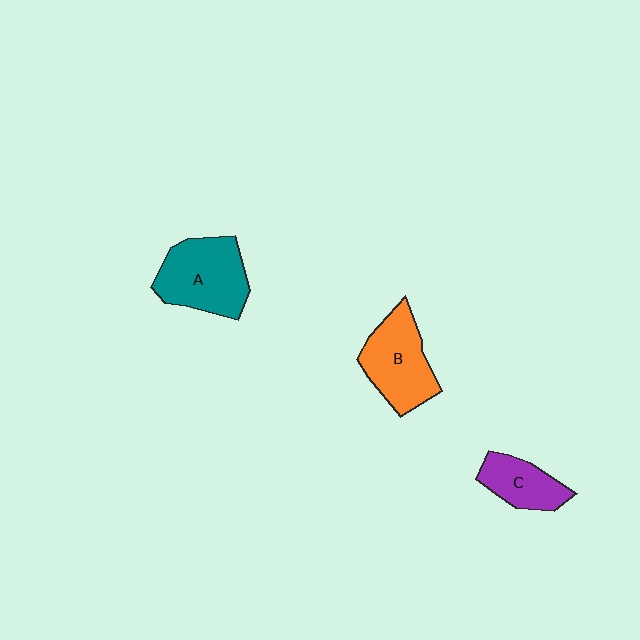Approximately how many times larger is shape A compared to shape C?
Approximately 1.7 times.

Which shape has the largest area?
Shape A (teal).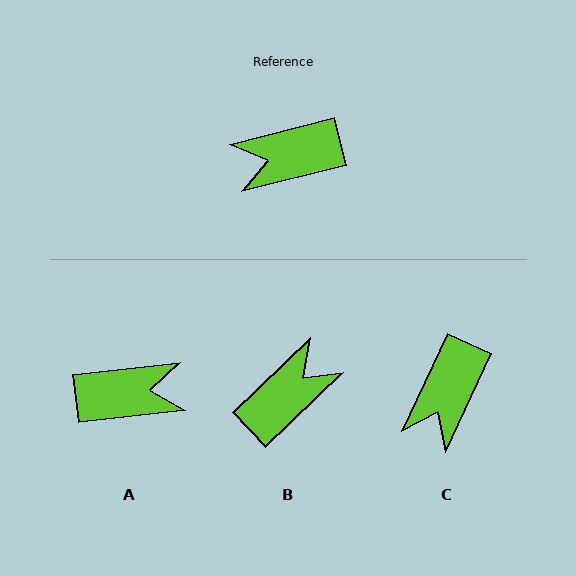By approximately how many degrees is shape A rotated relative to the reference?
Approximately 172 degrees counter-clockwise.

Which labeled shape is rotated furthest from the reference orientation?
A, about 172 degrees away.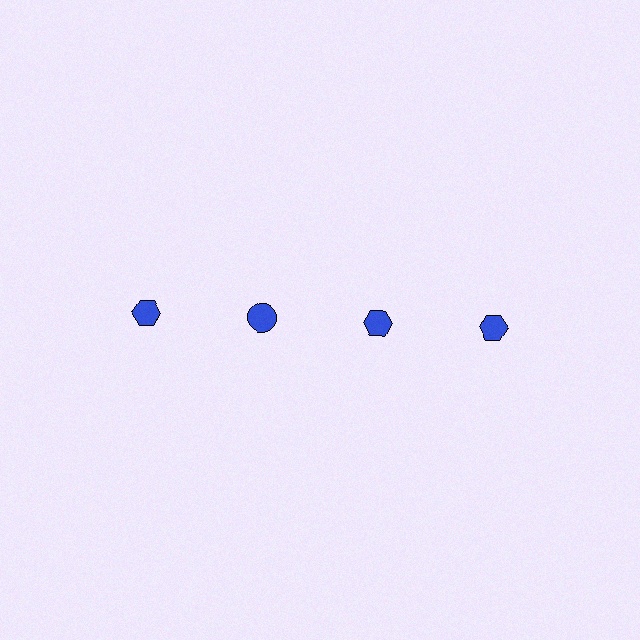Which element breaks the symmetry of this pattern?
The blue circle in the top row, second from left column breaks the symmetry. All other shapes are blue hexagons.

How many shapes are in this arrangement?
There are 4 shapes arranged in a grid pattern.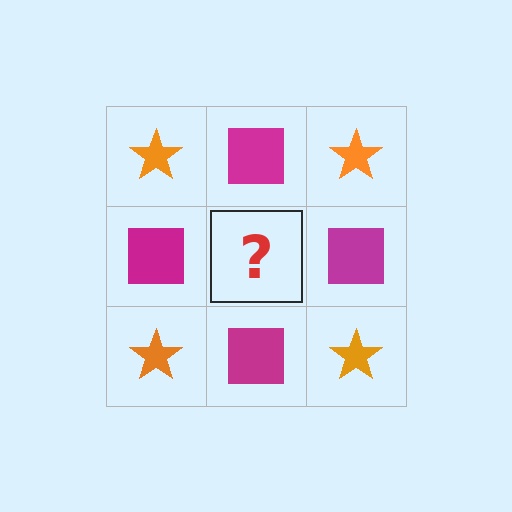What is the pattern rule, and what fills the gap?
The rule is that it alternates orange star and magenta square in a checkerboard pattern. The gap should be filled with an orange star.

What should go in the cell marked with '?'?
The missing cell should contain an orange star.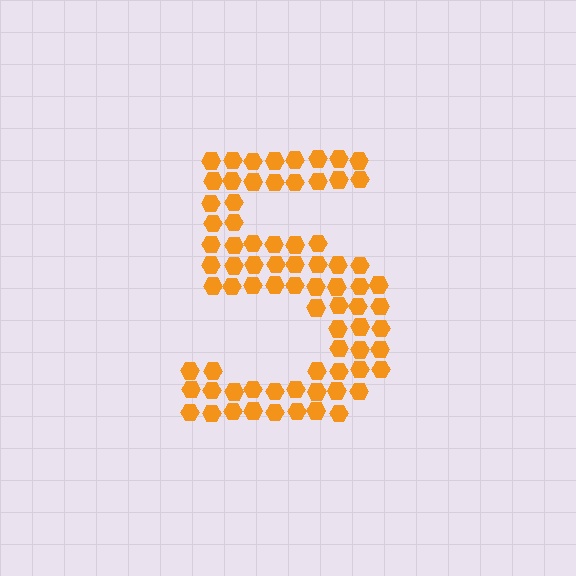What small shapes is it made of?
It is made of small hexagons.